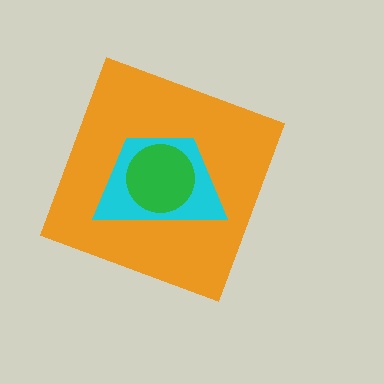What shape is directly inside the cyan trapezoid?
The green circle.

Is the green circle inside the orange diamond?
Yes.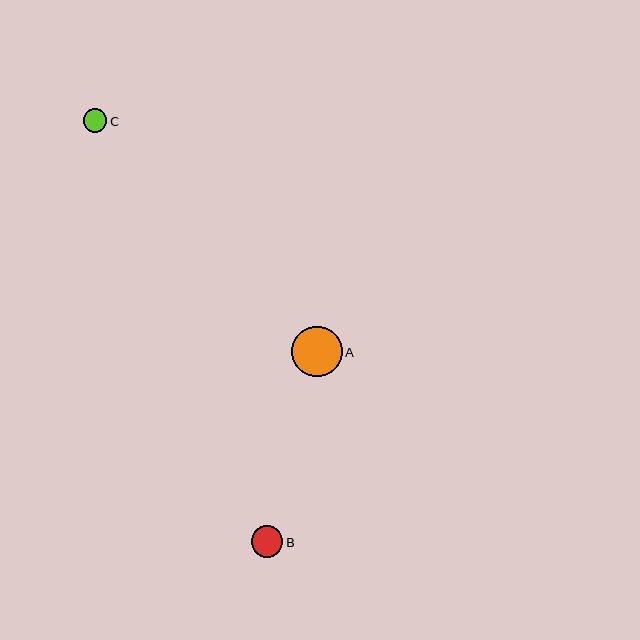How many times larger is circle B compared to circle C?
Circle B is approximately 1.3 times the size of circle C.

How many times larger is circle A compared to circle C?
Circle A is approximately 2.1 times the size of circle C.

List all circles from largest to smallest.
From largest to smallest: A, B, C.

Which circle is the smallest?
Circle C is the smallest with a size of approximately 24 pixels.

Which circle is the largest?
Circle A is the largest with a size of approximately 50 pixels.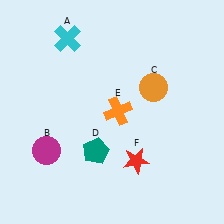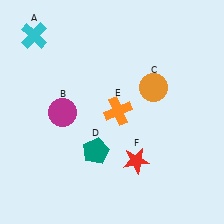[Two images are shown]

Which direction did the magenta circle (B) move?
The magenta circle (B) moved up.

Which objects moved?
The objects that moved are: the cyan cross (A), the magenta circle (B).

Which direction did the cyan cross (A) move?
The cyan cross (A) moved left.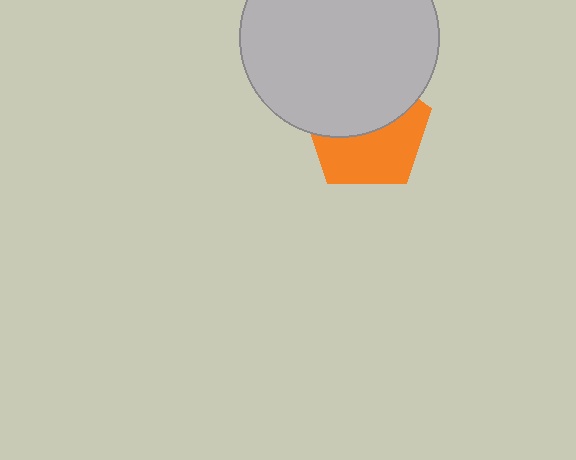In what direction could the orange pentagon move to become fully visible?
The orange pentagon could move down. That would shift it out from behind the light gray circle entirely.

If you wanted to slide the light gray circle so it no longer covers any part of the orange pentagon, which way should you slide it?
Slide it up — that is the most direct way to separate the two shapes.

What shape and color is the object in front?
The object in front is a light gray circle.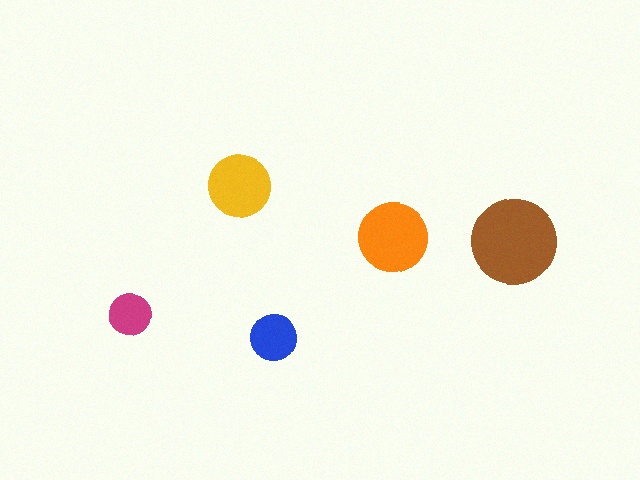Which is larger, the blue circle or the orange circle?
The orange one.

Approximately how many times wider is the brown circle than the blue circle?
About 2 times wider.